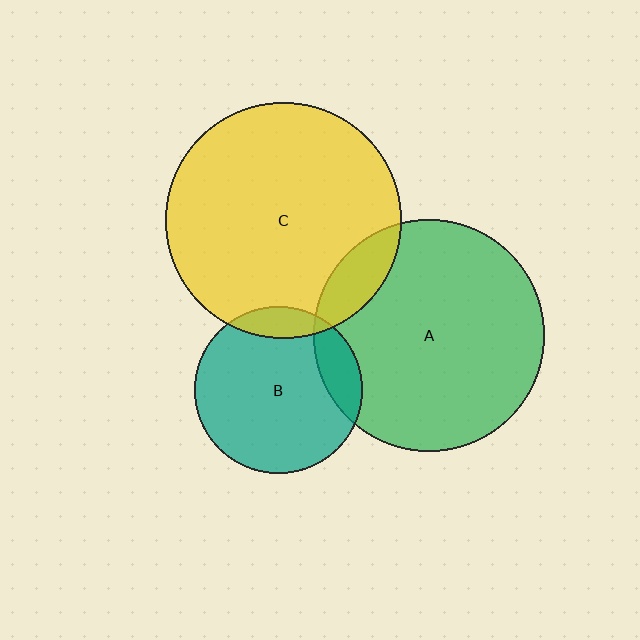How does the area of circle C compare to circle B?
Approximately 2.0 times.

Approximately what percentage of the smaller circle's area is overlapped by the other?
Approximately 10%.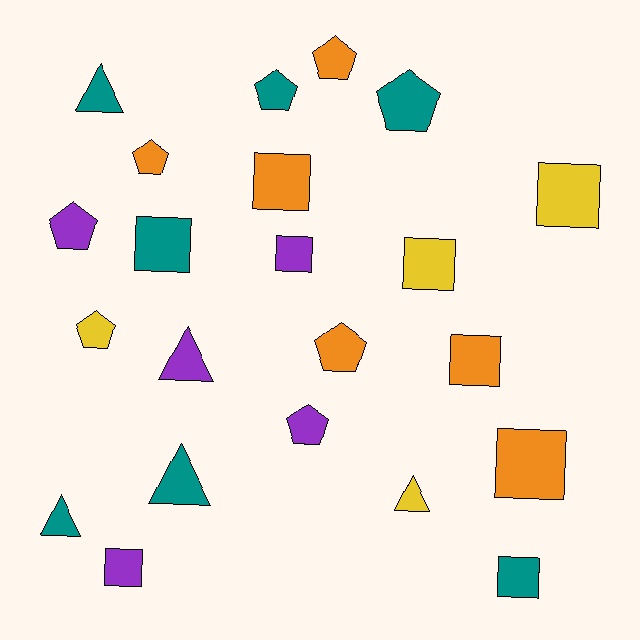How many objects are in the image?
There are 22 objects.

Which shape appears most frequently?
Square, with 9 objects.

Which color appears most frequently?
Teal, with 7 objects.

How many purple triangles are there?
There is 1 purple triangle.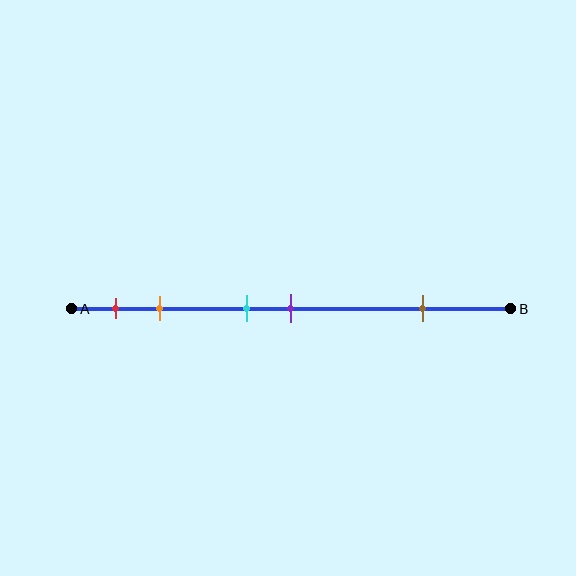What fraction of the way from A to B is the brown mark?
The brown mark is approximately 80% (0.8) of the way from A to B.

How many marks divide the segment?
There are 5 marks dividing the segment.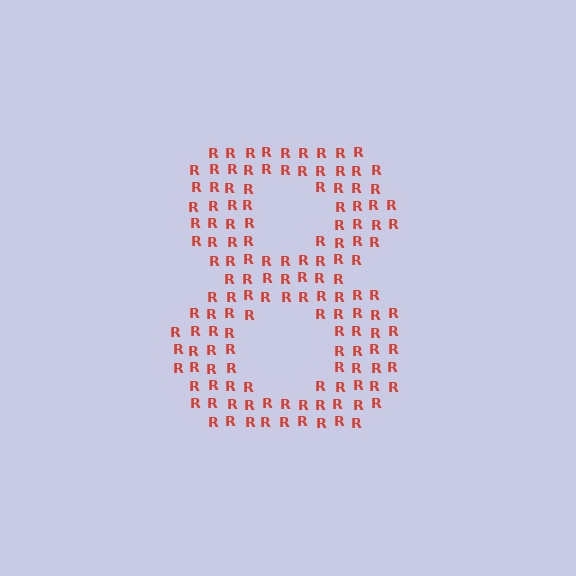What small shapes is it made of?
It is made of small letter R's.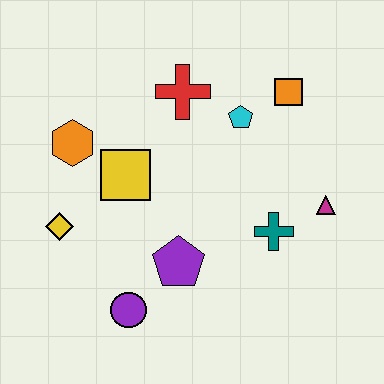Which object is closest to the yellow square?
The orange hexagon is closest to the yellow square.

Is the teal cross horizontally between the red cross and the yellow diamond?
No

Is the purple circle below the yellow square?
Yes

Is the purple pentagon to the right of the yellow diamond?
Yes